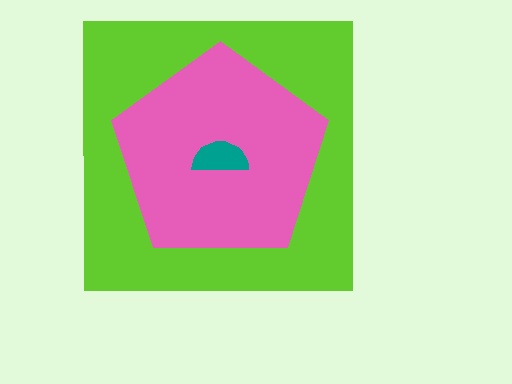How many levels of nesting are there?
3.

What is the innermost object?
The teal semicircle.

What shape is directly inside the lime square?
The pink pentagon.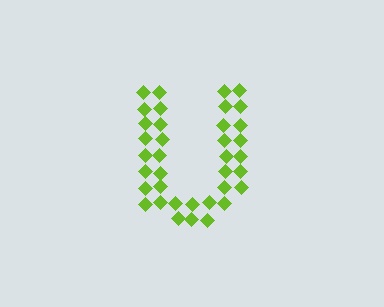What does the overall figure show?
The overall figure shows the letter U.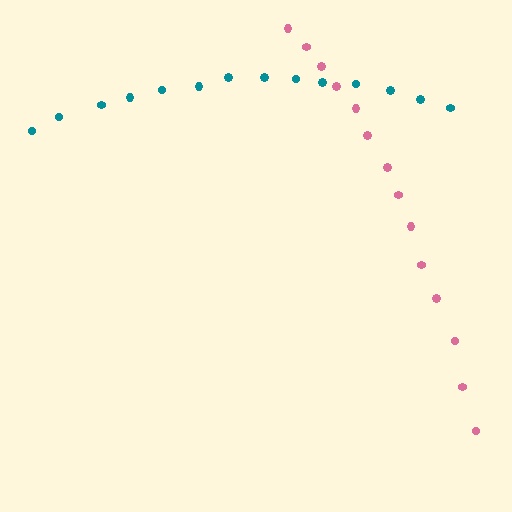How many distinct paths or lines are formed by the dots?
There are 2 distinct paths.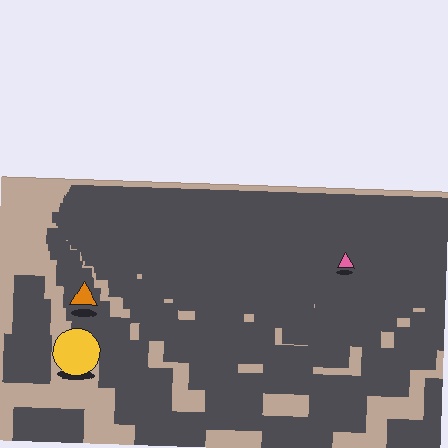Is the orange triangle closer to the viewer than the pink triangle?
Yes. The orange triangle is closer — you can tell from the texture gradient: the ground texture is coarser near it.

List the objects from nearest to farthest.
From nearest to farthest: the yellow circle, the orange triangle, the pink triangle.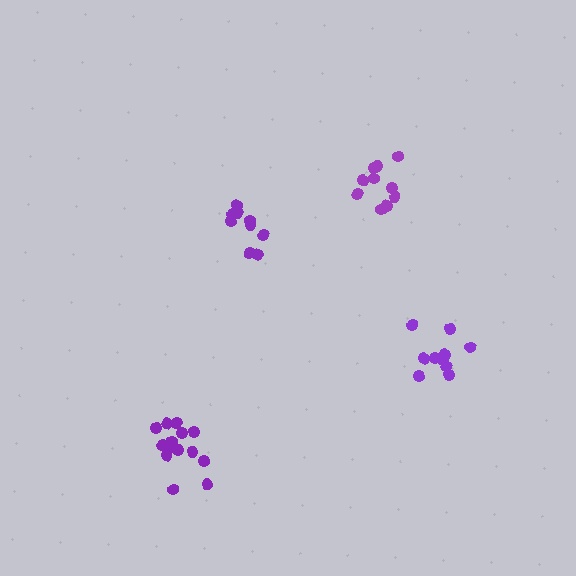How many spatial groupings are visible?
There are 4 spatial groupings.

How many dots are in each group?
Group 1: 15 dots, Group 2: 10 dots, Group 3: 10 dots, Group 4: 9 dots (44 total).